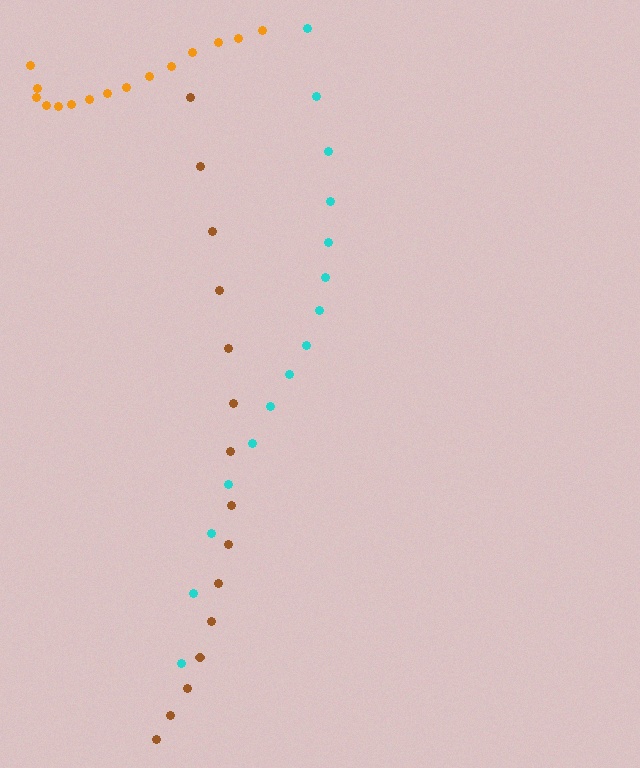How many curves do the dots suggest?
There are 3 distinct paths.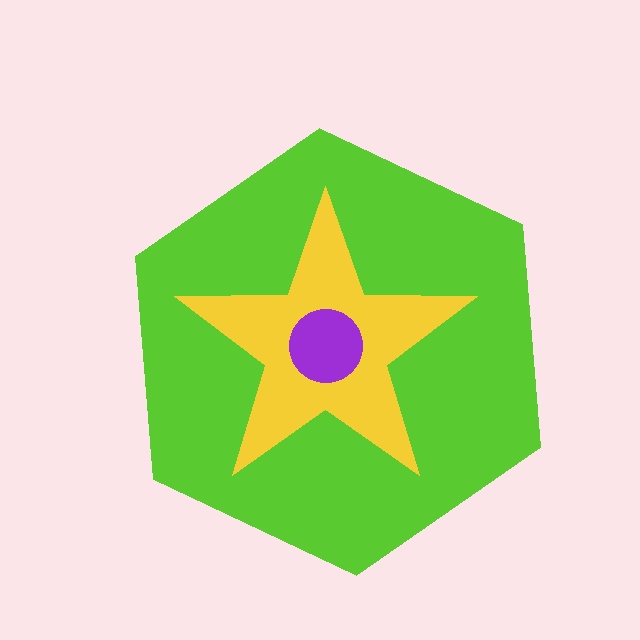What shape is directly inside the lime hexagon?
The yellow star.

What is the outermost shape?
The lime hexagon.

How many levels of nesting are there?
3.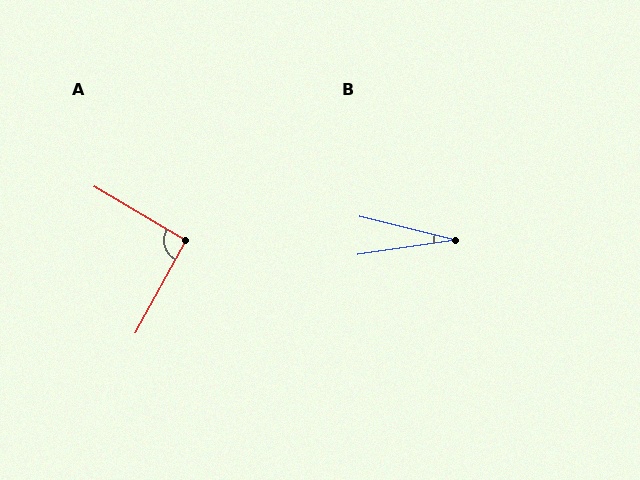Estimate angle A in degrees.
Approximately 92 degrees.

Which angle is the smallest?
B, at approximately 22 degrees.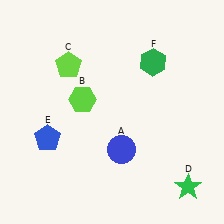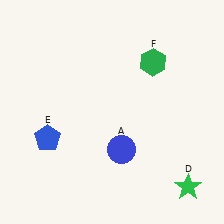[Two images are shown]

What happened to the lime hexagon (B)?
The lime hexagon (B) was removed in Image 2. It was in the top-left area of Image 1.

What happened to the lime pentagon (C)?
The lime pentagon (C) was removed in Image 2. It was in the top-left area of Image 1.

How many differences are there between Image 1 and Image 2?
There are 2 differences between the two images.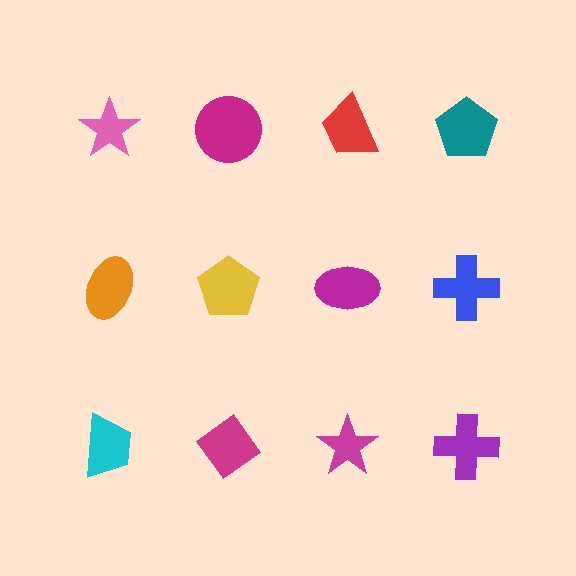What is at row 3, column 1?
A cyan trapezoid.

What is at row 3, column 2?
A magenta diamond.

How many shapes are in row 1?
4 shapes.